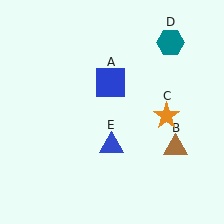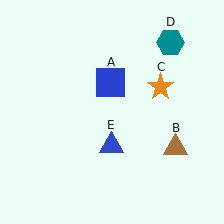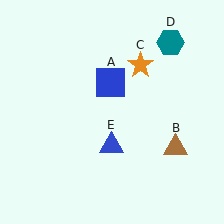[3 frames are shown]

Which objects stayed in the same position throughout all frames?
Blue square (object A) and brown triangle (object B) and teal hexagon (object D) and blue triangle (object E) remained stationary.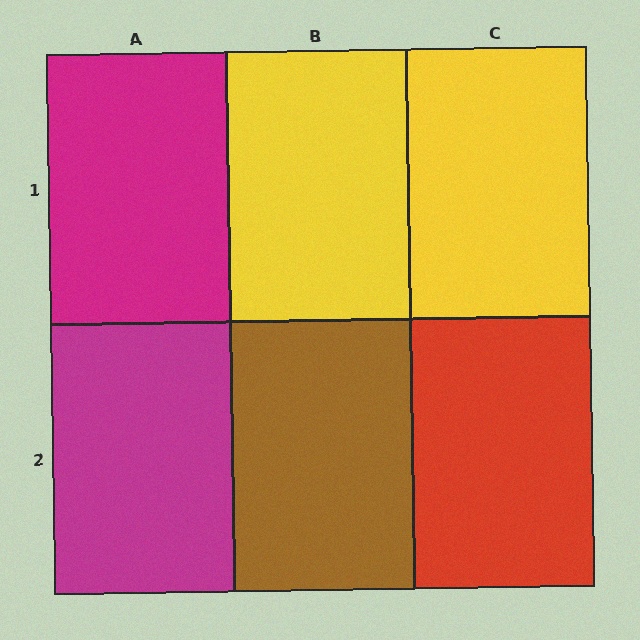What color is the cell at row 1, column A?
Magenta.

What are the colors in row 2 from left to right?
Magenta, brown, red.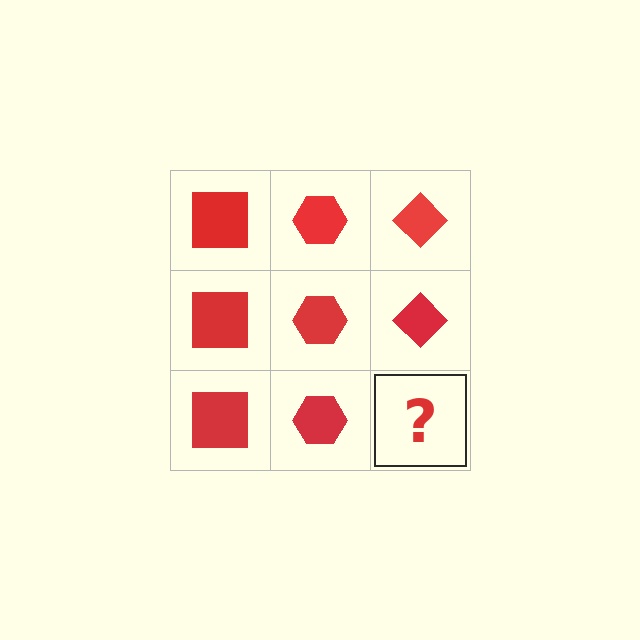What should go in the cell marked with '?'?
The missing cell should contain a red diamond.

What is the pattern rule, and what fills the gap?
The rule is that each column has a consistent shape. The gap should be filled with a red diamond.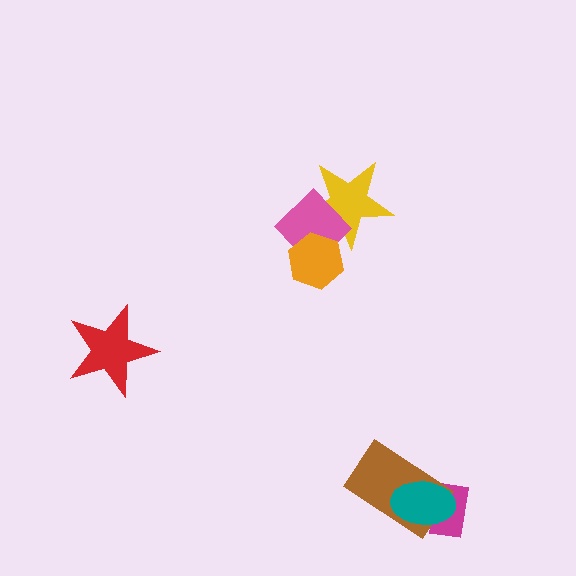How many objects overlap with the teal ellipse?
2 objects overlap with the teal ellipse.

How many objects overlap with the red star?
0 objects overlap with the red star.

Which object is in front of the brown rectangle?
The teal ellipse is in front of the brown rectangle.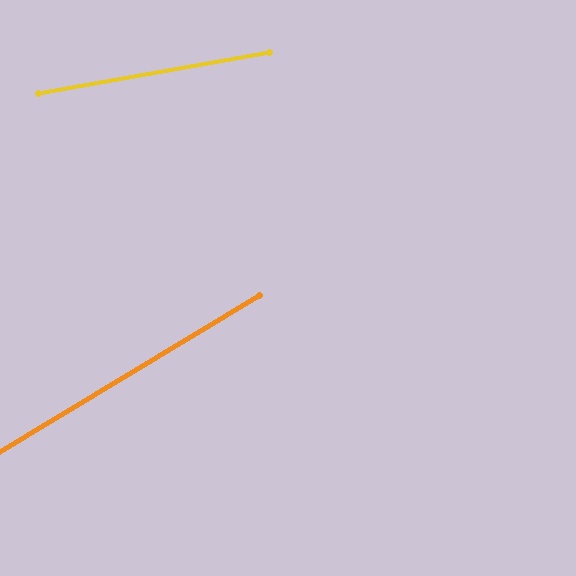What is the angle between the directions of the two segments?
Approximately 21 degrees.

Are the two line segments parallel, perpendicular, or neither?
Neither parallel nor perpendicular — they differ by about 21°.